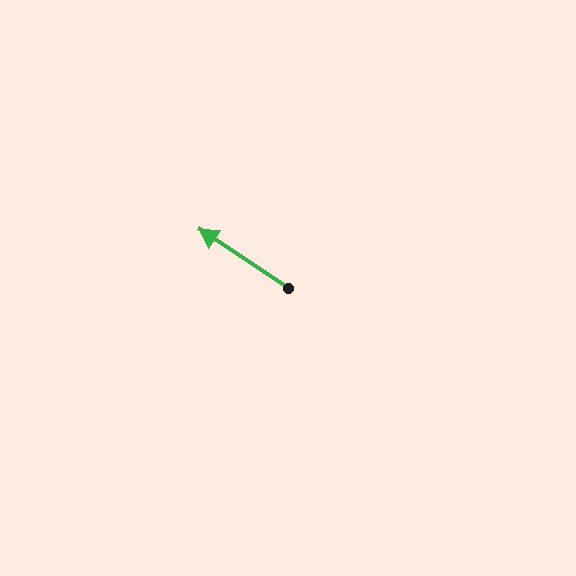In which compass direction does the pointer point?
Northwest.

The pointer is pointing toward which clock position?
Roughly 10 o'clock.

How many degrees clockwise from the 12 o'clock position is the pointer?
Approximately 304 degrees.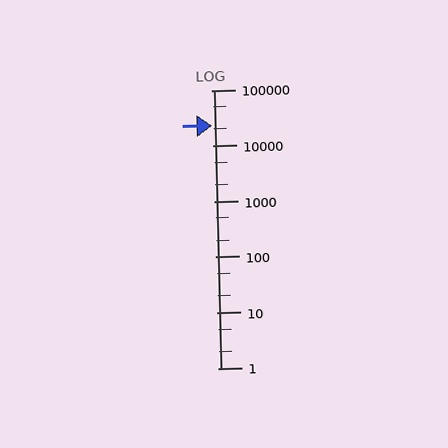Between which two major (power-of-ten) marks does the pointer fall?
The pointer is between 10000 and 100000.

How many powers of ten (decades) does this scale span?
The scale spans 5 decades, from 1 to 100000.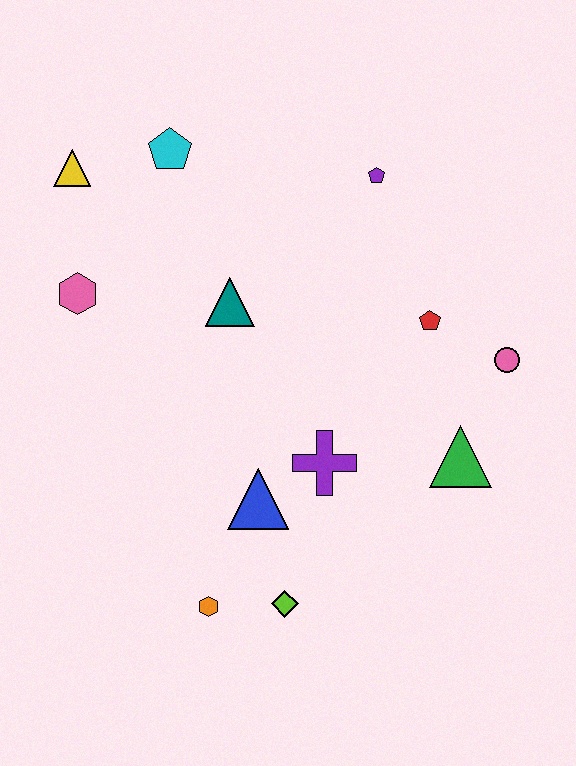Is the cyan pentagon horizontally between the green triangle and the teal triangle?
No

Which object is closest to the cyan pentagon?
The yellow triangle is closest to the cyan pentagon.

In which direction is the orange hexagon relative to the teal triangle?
The orange hexagon is below the teal triangle.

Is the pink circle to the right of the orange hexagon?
Yes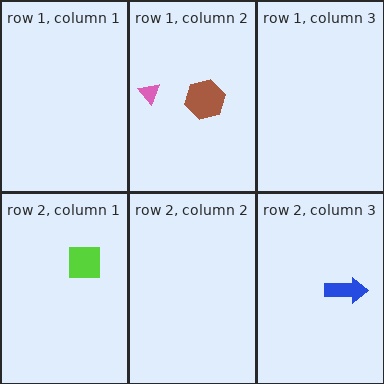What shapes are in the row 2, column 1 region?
The lime square.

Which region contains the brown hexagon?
The row 1, column 2 region.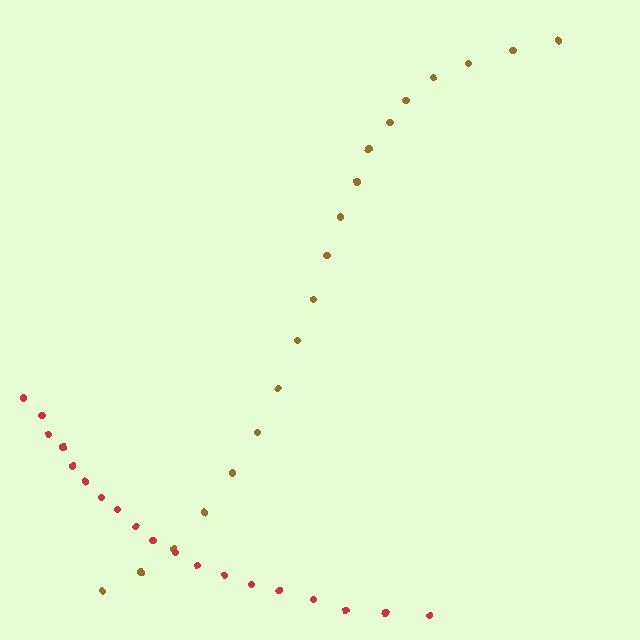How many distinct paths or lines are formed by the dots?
There are 2 distinct paths.